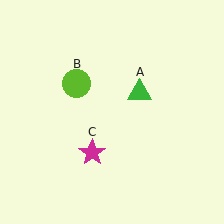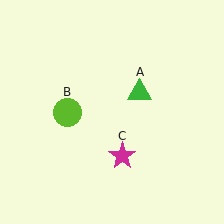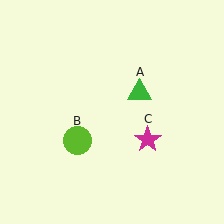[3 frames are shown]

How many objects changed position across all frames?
2 objects changed position: lime circle (object B), magenta star (object C).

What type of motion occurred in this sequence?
The lime circle (object B), magenta star (object C) rotated counterclockwise around the center of the scene.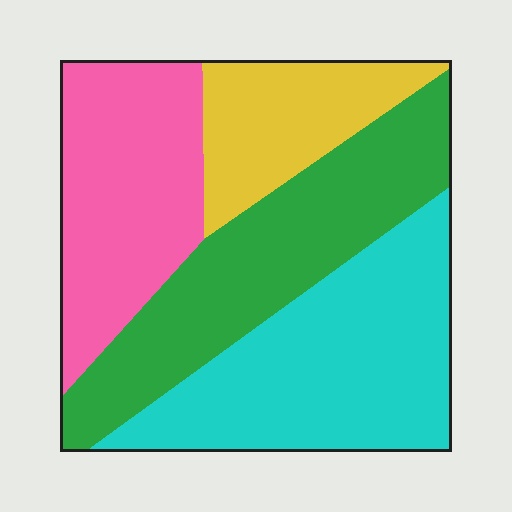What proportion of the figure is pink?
Pink covers about 25% of the figure.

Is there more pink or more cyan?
Cyan.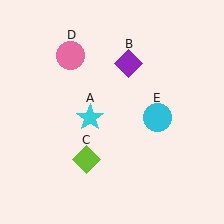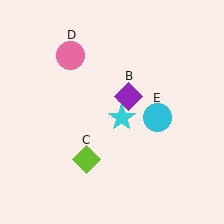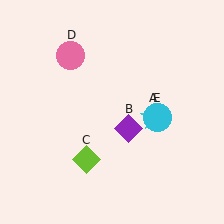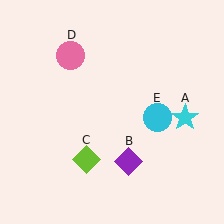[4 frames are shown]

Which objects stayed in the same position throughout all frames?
Lime diamond (object C) and pink circle (object D) and cyan circle (object E) remained stationary.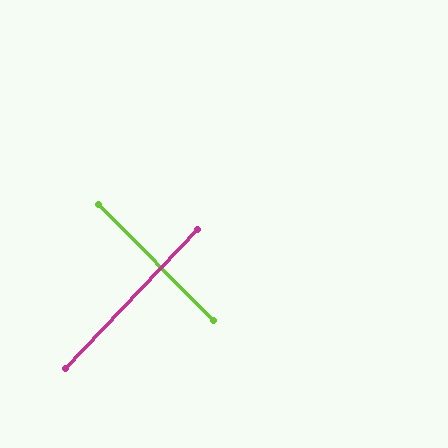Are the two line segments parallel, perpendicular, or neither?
Perpendicular — they meet at approximately 89°.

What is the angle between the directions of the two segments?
Approximately 89 degrees.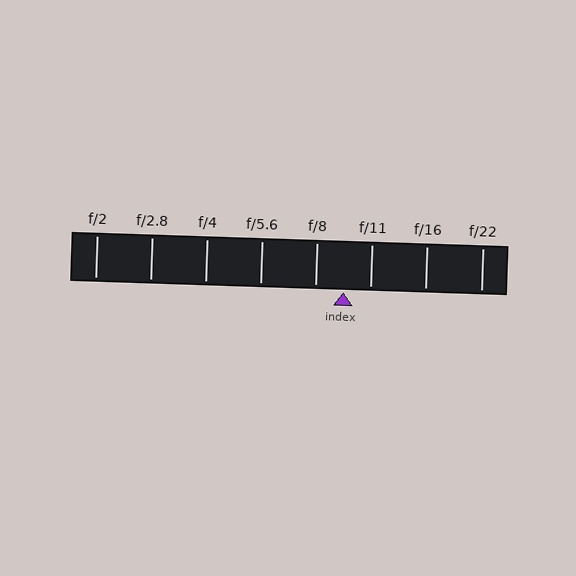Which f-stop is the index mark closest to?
The index mark is closest to f/11.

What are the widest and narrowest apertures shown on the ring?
The widest aperture shown is f/2 and the narrowest is f/22.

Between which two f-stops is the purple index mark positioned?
The index mark is between f/8 and f/11.